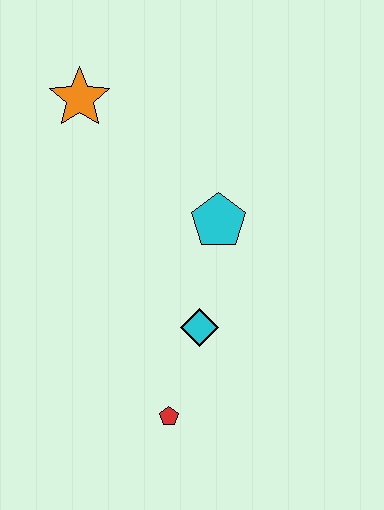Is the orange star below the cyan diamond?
No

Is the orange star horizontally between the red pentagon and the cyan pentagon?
No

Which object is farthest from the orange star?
The red pentagon is farthest from the orange star.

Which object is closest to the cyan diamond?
The red pentagon is closest to the cyan diamond.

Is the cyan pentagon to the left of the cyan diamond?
No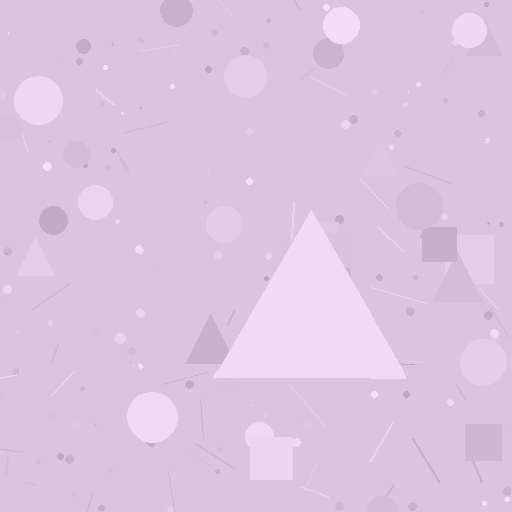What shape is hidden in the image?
A triangle is hidden in the image.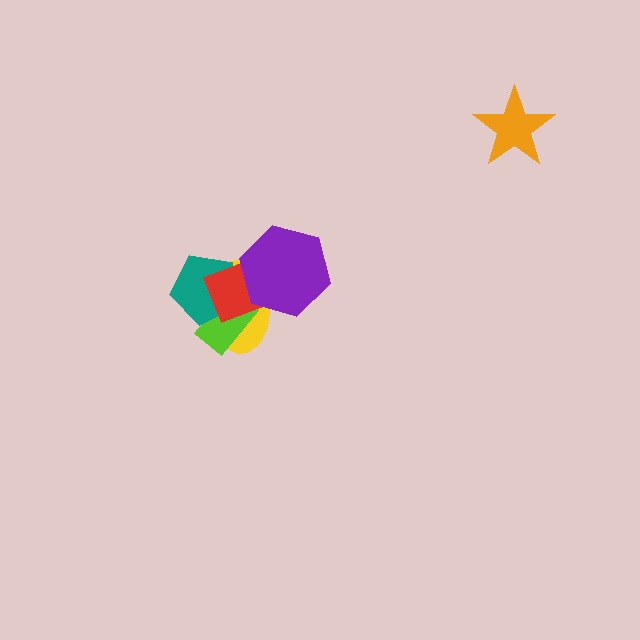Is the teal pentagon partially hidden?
Yes, it is partially covered by another shape.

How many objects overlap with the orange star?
0 objects overlap with the orange star.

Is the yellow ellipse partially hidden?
Yes, it is partially covered by another shape.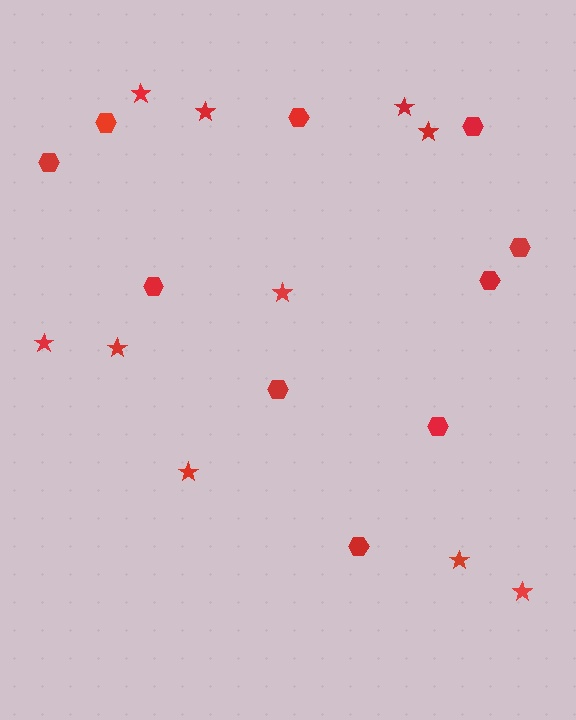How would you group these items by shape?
There are 2 groups: one group of hexagons (10) and one group of stars (10).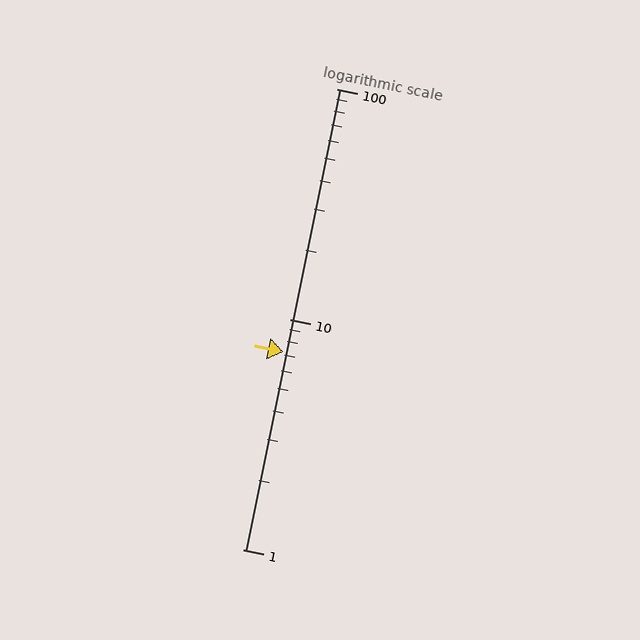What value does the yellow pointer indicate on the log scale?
The pointer indicates approximately 7.2.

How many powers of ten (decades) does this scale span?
The scale spans 2 decades, from 1 to 100.